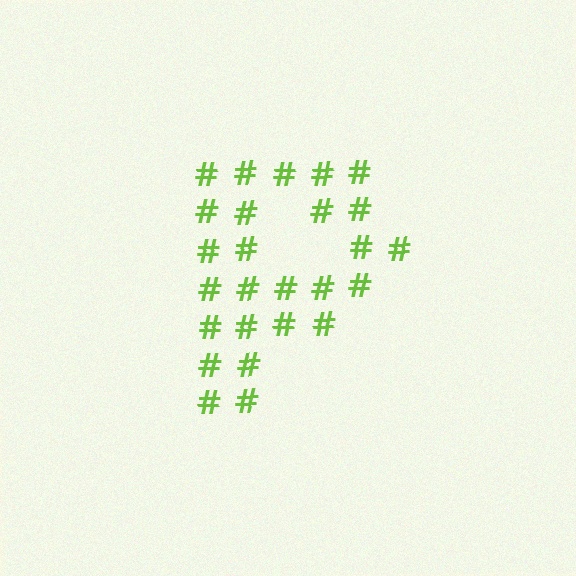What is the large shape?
The large shape is the letter P.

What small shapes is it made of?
It is made of small hash symbols.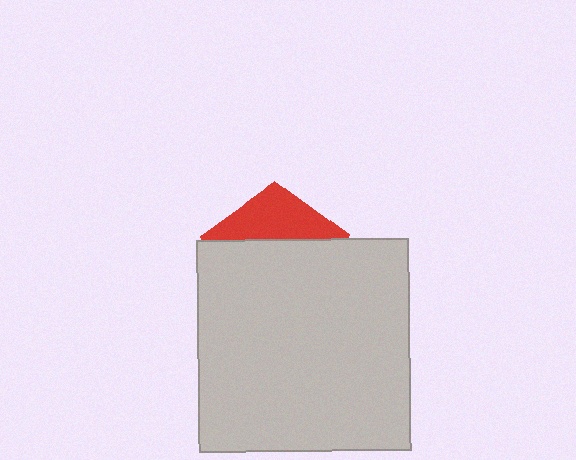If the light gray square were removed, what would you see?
You would see the complete red pentagon.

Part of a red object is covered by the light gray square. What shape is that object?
It is a pentagon.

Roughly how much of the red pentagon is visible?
A small part of it is visible (roughly 32%).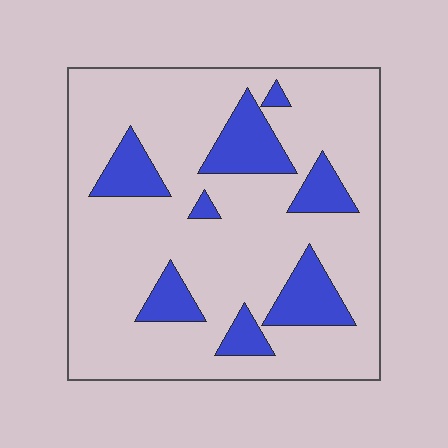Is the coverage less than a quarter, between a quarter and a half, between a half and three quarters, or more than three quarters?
Less than a quarter.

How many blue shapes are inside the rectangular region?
8.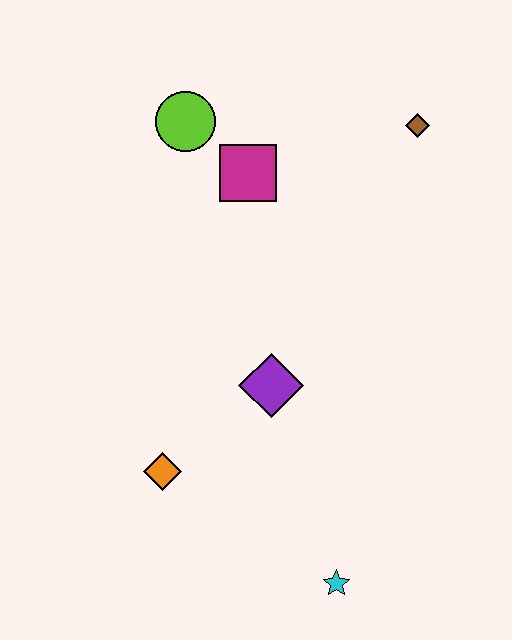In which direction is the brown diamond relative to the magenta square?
The brown diamond is to the right of the magenta square.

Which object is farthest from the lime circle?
The cyan star is farthest from the lime circle.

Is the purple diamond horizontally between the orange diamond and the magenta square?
No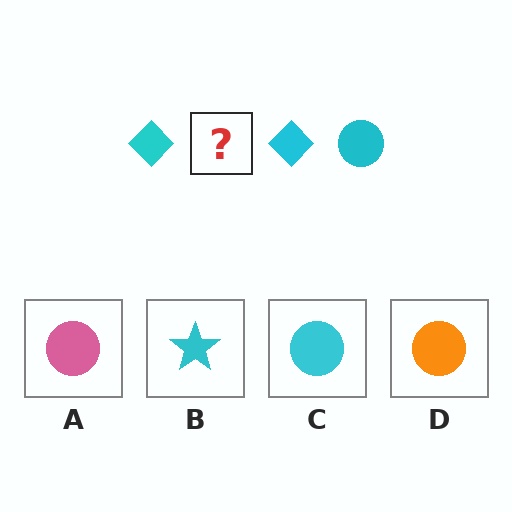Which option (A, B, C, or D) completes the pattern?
C.